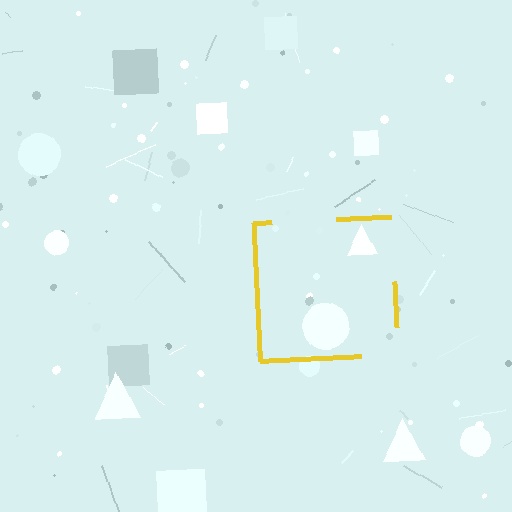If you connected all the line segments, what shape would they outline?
They would outline a square.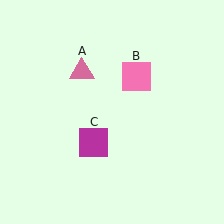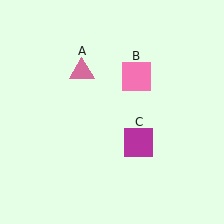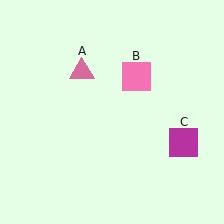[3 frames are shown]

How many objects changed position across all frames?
1 object changed position: magenta square (object C).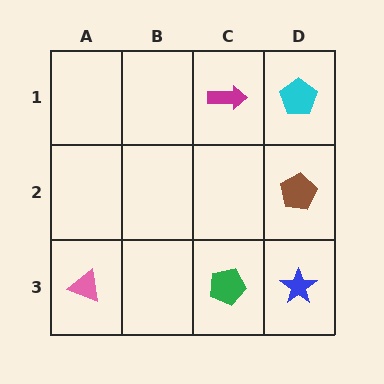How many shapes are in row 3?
3 shapes.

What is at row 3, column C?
A green pentagon.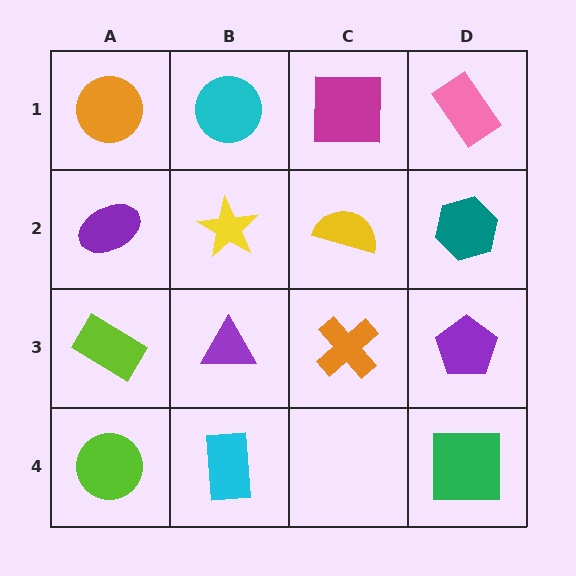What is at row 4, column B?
A cyan rectangle.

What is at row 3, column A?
A lime rectangle.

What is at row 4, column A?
A lime circle.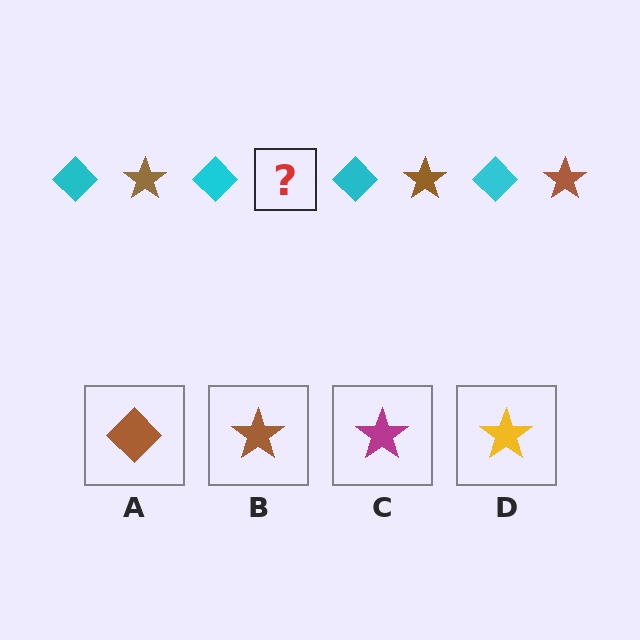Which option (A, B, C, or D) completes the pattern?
B.